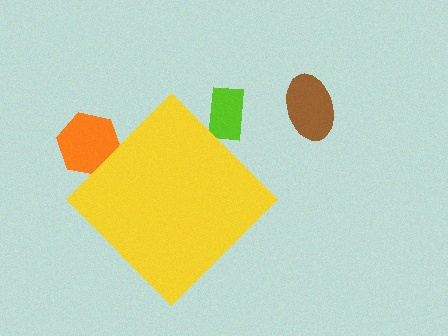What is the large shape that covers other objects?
A yellow diamond.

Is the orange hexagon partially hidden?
Yes, the orange hexagon is partially hidden behind the yellow diamond.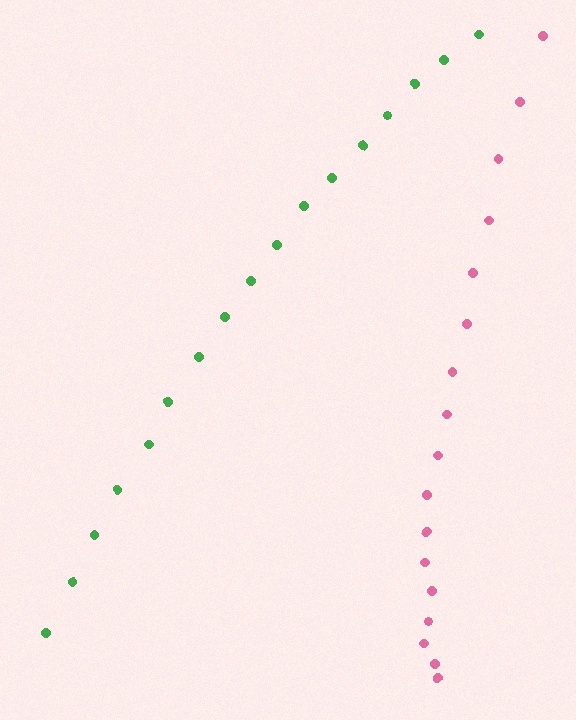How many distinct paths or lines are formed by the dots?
There are 2 distinct paths.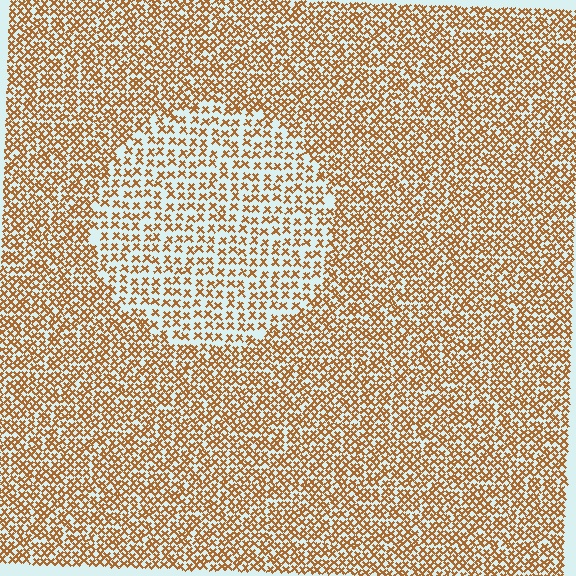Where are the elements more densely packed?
The elements are more densely packed outside the circle boundary.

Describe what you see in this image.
The image contains small brown elements arranged at two different densities. A circle-shaped region is visible where the elements are less densely packed than the surrounding area.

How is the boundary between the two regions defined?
The boundary is defined by a change in element density (approximately 1.8x ratio). All elements are the same color, size, and shape.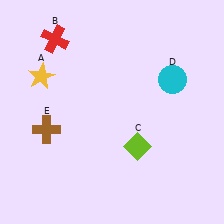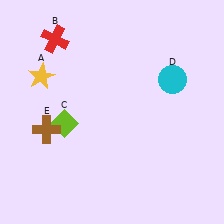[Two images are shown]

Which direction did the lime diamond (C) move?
The lime diamond (C) moved left.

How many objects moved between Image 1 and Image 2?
1 object moved between the two images.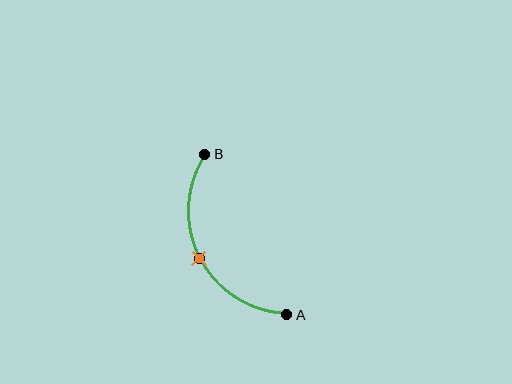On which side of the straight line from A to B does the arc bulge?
The arc bulges to the left of the straight line connecting A and B.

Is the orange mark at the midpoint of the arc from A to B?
Yes. The orange mark lies on the arc at equal arc-length from both A and B — it is the arc midpoint.